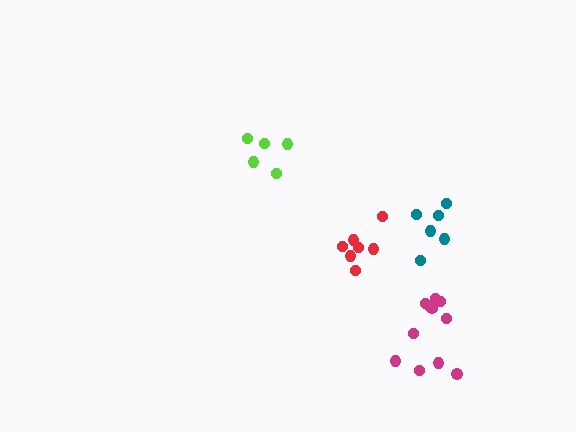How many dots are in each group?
Group 1: 5 dots, Group 2: 7 dots, Group 3: 6 dots, Group 4: 11 dots (29 total).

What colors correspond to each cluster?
The clusters are colored: lime, red, teal, magenta.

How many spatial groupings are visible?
There are 4 spatial groupings.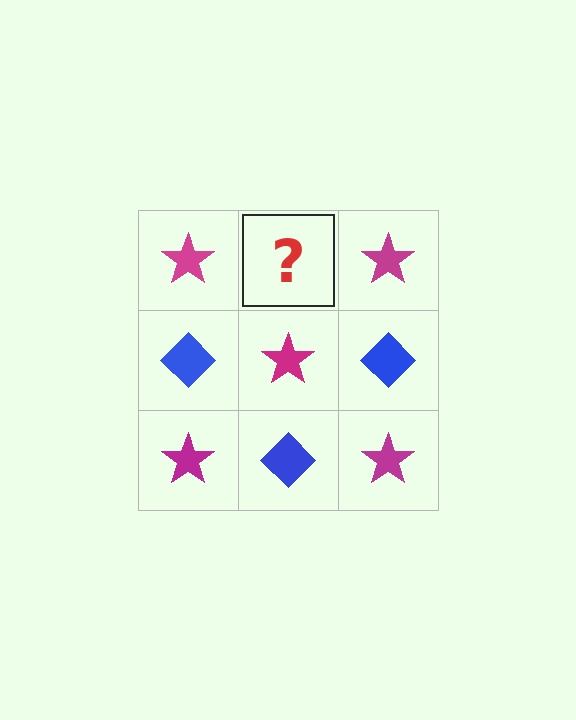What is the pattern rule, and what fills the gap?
The rule is that it alternates magenta star and blue diamond in a checkerboard pattern. The gap should be filled with a blue diamond.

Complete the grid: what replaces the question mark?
The question mark should be replaced with a blue diamond.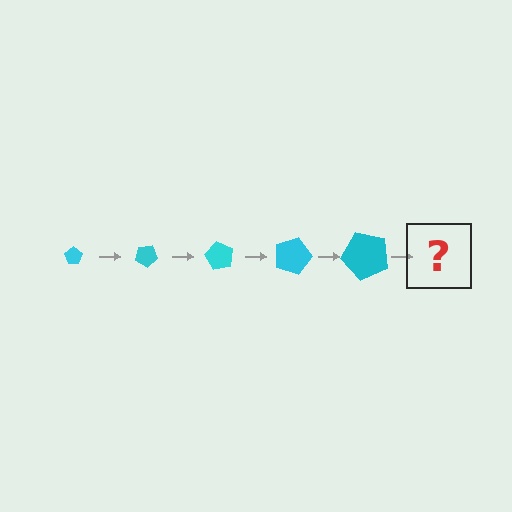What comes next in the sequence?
The next element should be a pentagon, larger than the previous one and rotated 150 degrees from the start.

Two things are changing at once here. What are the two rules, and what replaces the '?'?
The two rules are that the pentagon grows larger each step and it rotates 30 degrees each step. The '?' should be a pentagon, larger than the previous one and rotated 150 degrees from the start.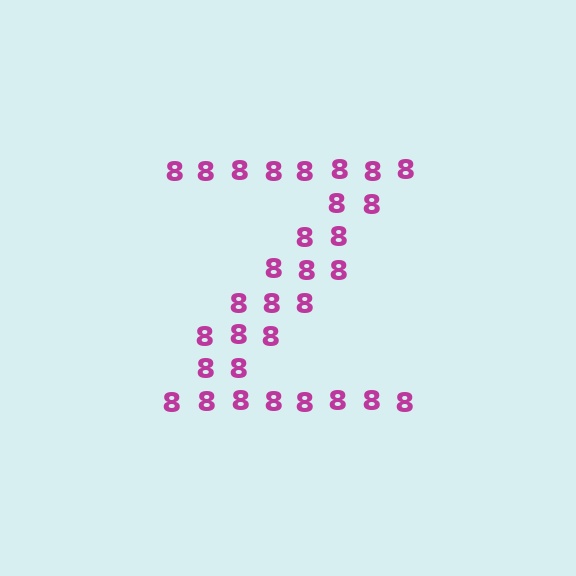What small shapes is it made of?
It is made of small digit 8's.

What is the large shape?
The large shape is the letter Z.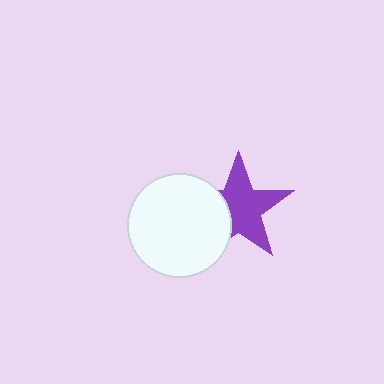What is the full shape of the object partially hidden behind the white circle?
The partially hidden object is a purple star.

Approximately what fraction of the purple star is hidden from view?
Roughly 31% of the purple star is hidden behind the white circle.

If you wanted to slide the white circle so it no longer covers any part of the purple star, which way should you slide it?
Slide it left — that is the most direct way to separate the two shapes.